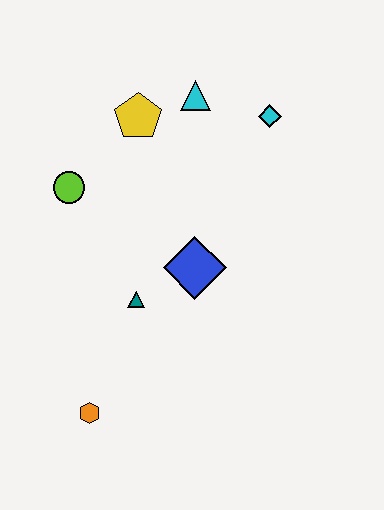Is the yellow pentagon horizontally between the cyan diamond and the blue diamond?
No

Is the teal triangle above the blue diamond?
No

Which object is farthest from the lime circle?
The orange hexagon is farthest from the lime circle.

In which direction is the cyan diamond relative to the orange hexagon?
The cyan diamond is above the orange hexagon.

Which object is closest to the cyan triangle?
The yellow pentagon is closest to the cyan triangle.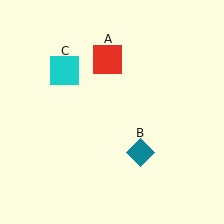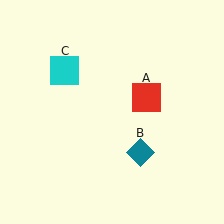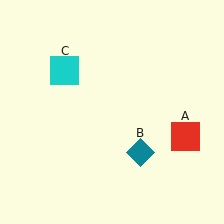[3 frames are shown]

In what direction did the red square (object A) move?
The red square (object A) moved down and to the right.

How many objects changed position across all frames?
1 object changed position: red square (object A).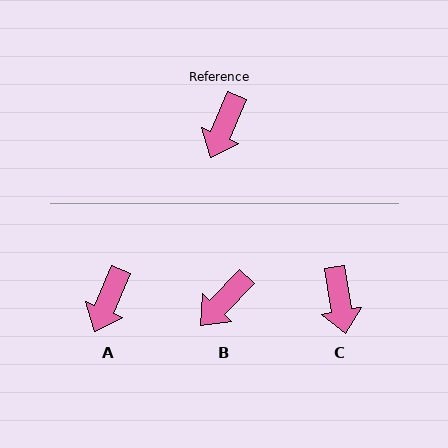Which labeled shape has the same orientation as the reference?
A.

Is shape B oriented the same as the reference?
No, it is off by about 21 degrees.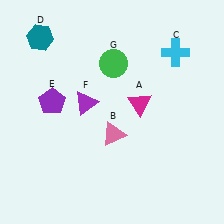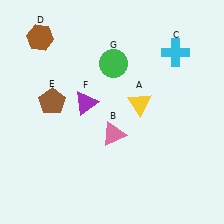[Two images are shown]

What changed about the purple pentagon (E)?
In Image 1, E is purple. In Image 2, it changed to brown.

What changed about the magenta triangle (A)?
In Image 1, A is magenta. In Image 2, it changed to yellow.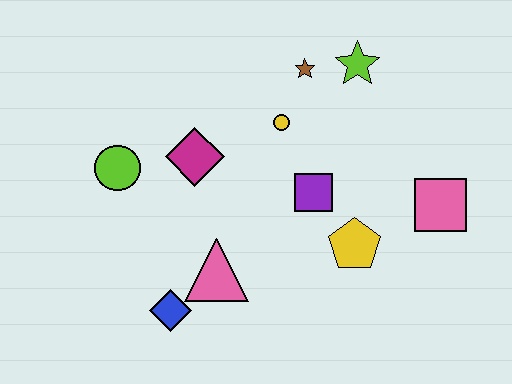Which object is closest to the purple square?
The yellow pentagon is closest to the purple square.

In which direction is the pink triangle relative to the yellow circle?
The pink triangle is below the yellow circle.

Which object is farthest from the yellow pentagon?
The lime circle is farthest from the yellow pentagon.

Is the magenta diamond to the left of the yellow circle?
Yes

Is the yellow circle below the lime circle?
No